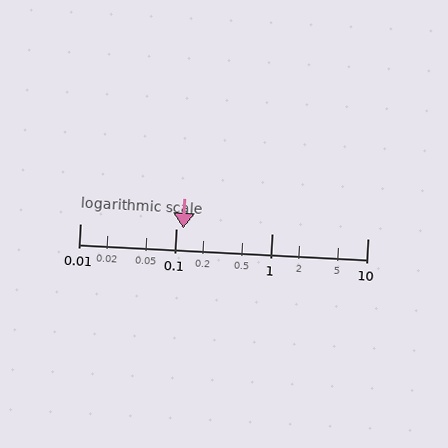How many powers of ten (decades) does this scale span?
The scale spans 3 decades, from 0.01 to 10.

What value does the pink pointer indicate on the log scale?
The pointer indicates approximately 0.12.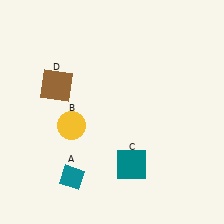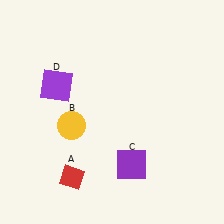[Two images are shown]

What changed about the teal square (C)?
In Image 1, C is teal. In Image 2, it changed to purple.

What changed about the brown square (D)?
In Image 1, D is brown. In Image 2, it changed to purple.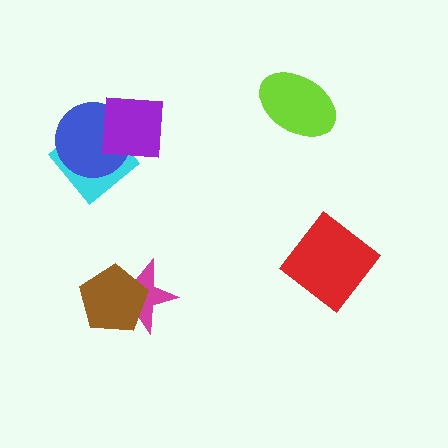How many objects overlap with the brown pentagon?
1 object overlaps with the brown pentagon.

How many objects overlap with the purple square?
2 objects overlap with the purple square.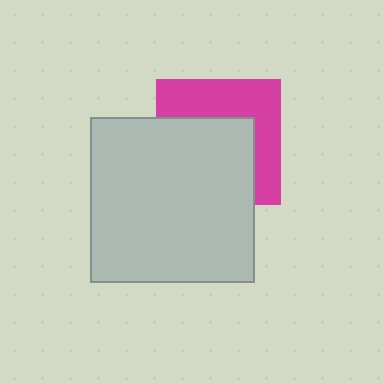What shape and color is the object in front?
The object in front is a light gray square.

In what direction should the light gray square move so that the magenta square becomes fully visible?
The light gray square should move toward the lower-left. That is the shortest direction to clear the overlap and leave the magenta square fully visible.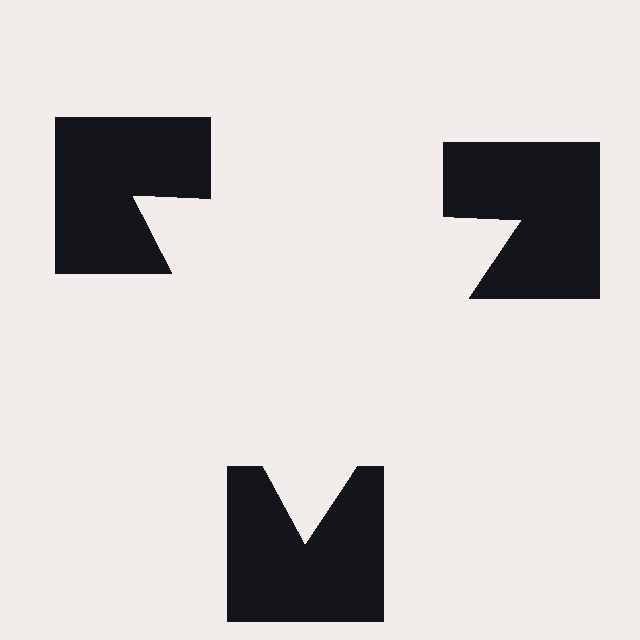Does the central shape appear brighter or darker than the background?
It typically appears slightly brighter than the background, even though no actual brightness change is drawn.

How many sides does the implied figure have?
3 sides.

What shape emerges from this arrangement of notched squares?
An illusory triangle — its edges are inferred from the aligned wedge cuts in the notched squares, not physically drawn.